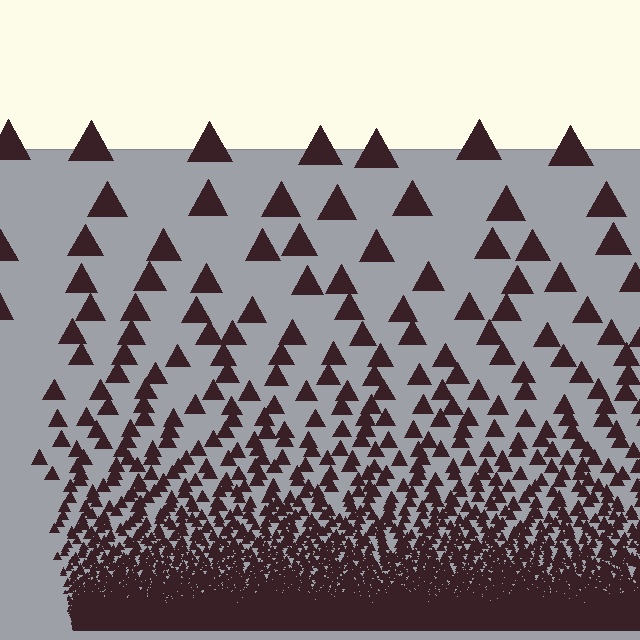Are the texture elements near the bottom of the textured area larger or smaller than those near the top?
Smaller. The gradient is inverted — elements near the bottom are smaller and denser.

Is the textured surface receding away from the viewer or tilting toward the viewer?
The surface appears to tilt toward the viewer. Texture elements get larger and sparser toward the top.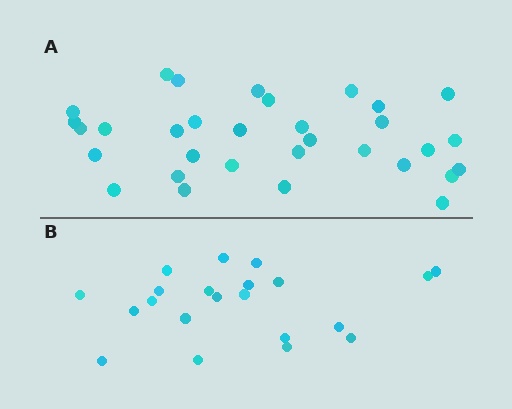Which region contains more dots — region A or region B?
Region A (the top region) has more dots.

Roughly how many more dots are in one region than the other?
Region A has roughly 12 or so more dots than region B.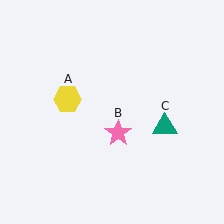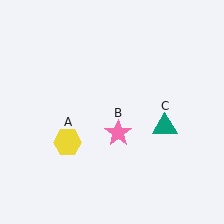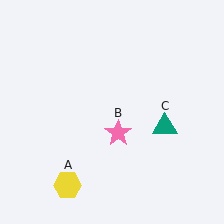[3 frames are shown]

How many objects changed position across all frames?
1 object changed position: yellow hexagon (object A).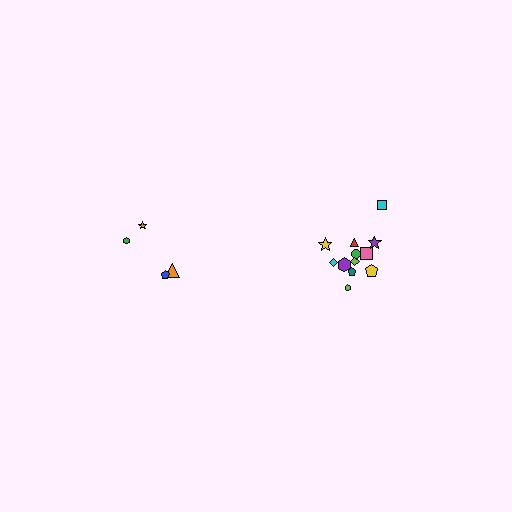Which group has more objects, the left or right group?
The right group.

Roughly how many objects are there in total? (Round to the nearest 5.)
Roughly 15 objects in total.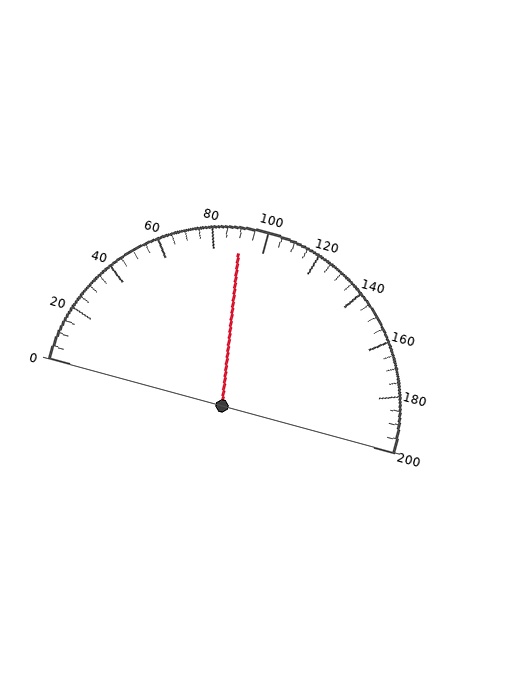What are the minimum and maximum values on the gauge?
The gauge ranges from 0 to 200.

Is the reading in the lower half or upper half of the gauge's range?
The reading is in the lower half of the range (0 to 200).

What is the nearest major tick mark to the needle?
The nearest major tick mark is 80.